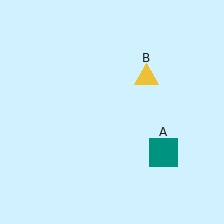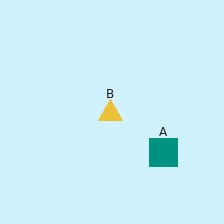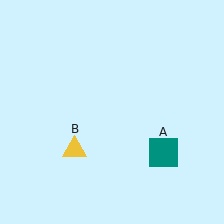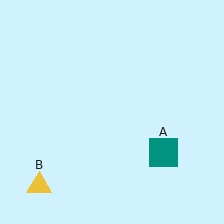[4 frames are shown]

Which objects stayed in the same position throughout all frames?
Teal square (object A) remained stationary.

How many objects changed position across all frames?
1 object changed position: yellow triangle (object B).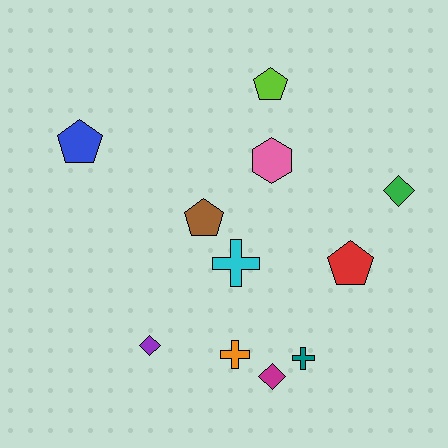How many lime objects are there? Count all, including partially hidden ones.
There is 1 lime object.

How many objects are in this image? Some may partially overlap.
There are 11 objects.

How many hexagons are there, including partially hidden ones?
There is 1 hexagon.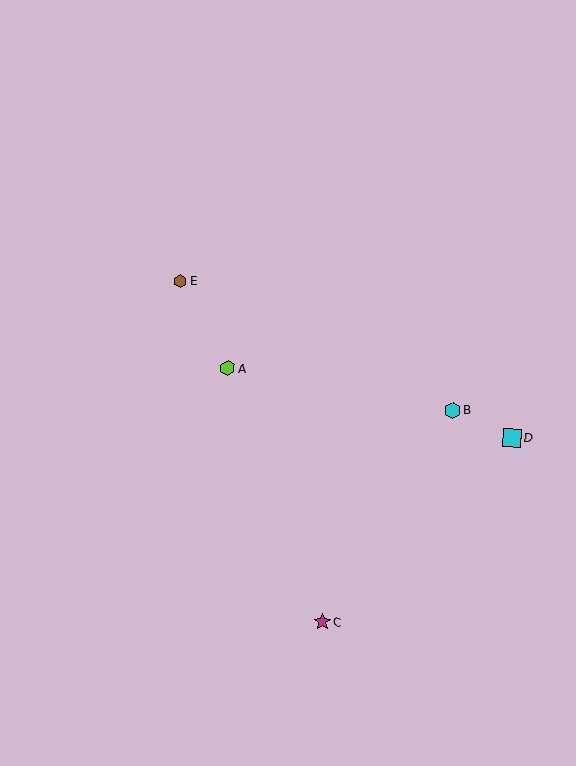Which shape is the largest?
The cyan square (labeled D) is the largest.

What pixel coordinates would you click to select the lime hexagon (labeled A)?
Click at (227, 368) to select the lime hexagon A.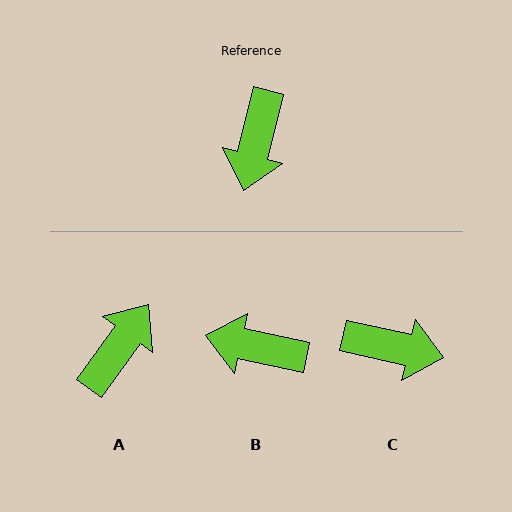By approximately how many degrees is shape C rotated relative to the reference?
Approximately 92 degrees counter-clockwise.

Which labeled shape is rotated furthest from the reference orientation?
A, about 159 degrees away.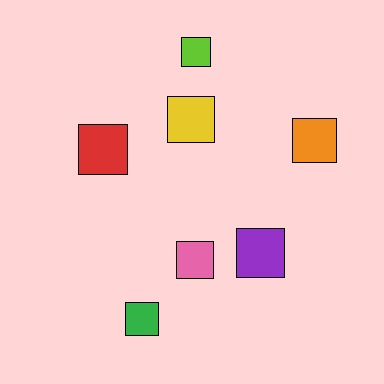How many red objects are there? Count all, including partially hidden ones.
There is 1 red object.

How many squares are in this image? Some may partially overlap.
There are 7 squares.